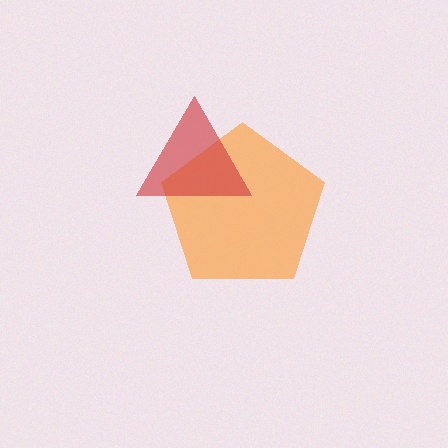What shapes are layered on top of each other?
The layered shapes are: an orange pentagon, a red triangle.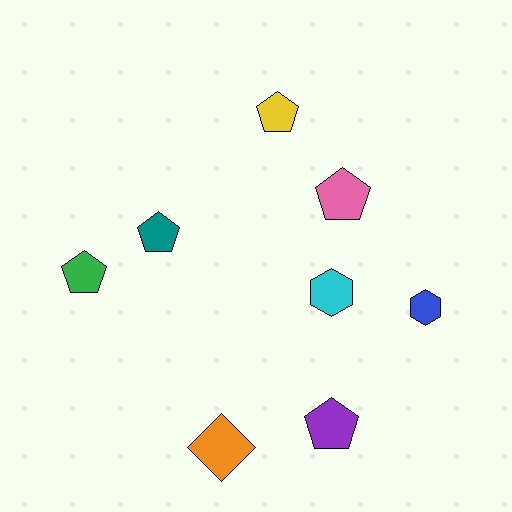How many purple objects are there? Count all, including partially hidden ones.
There is 1 purple object.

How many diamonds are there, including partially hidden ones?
There is 1 diamond.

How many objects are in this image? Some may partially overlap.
There are 8 objects.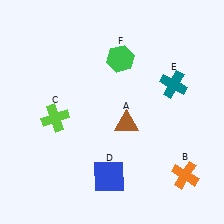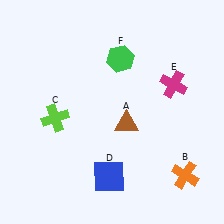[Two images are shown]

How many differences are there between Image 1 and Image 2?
There is 1 difference between the two images.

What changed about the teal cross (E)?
In Image 1, E is teal. In Image 2, it changed to magenta.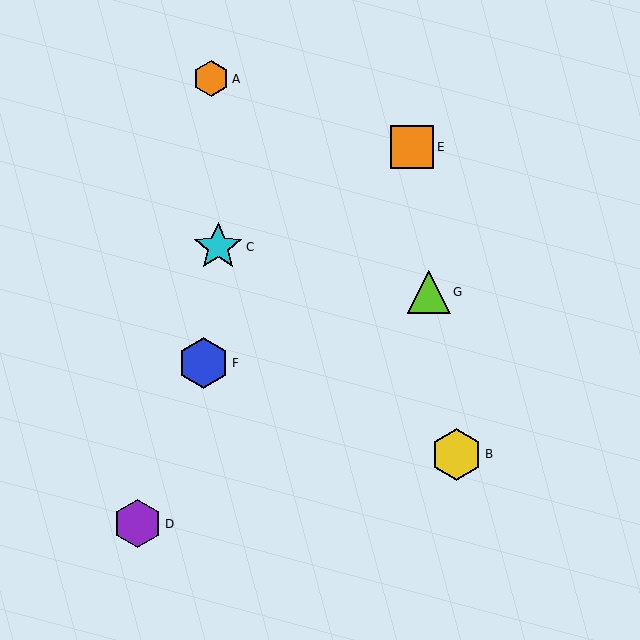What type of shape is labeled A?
Shape A is an orange hexagon.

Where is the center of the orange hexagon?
The center of the orange hexagon is at (211, 79).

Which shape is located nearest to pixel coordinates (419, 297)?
The lime triangle (labeled G) at (429, 292) is nearest to that location.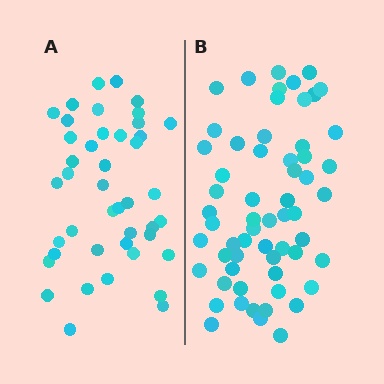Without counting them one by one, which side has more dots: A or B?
Region B (the right region) has more dots.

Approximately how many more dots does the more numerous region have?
Region B has approximately 15 more dots than region A.